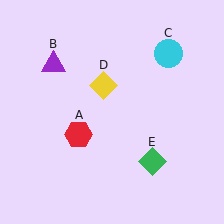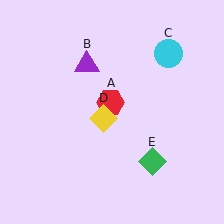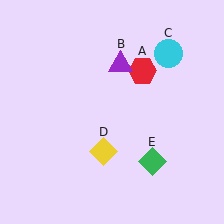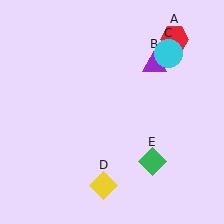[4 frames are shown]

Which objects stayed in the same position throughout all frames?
Cyan circle (object C) and green diamond (object E) remained stationary.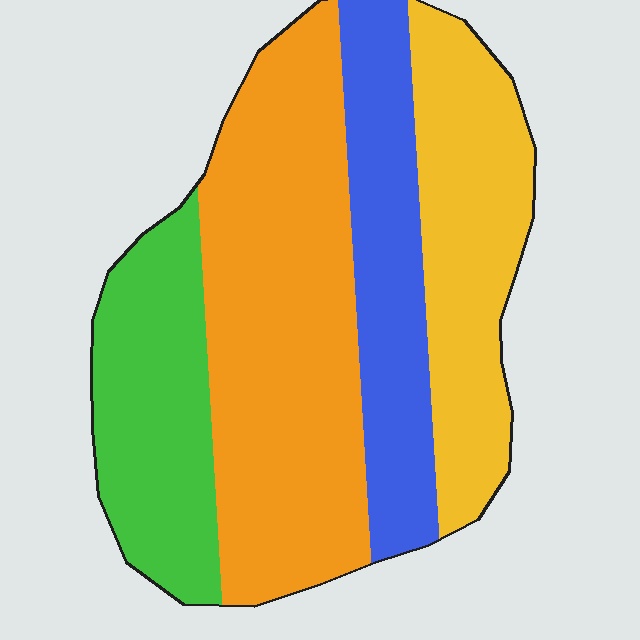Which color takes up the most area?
Orange, at roughly 40%.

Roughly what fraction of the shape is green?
Green covers roughly 20% of the shape.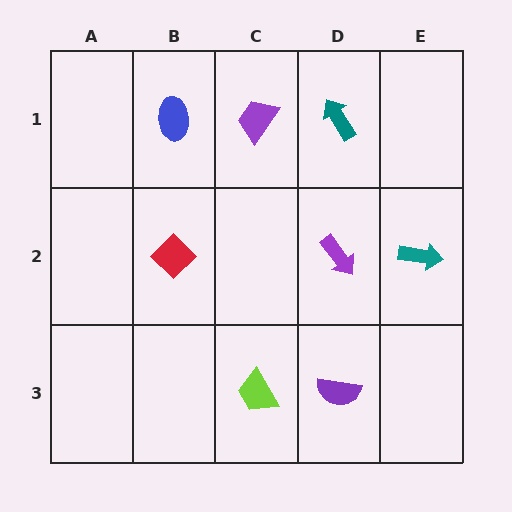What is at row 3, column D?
A purple semicircle.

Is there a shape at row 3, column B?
No, that cell is empty.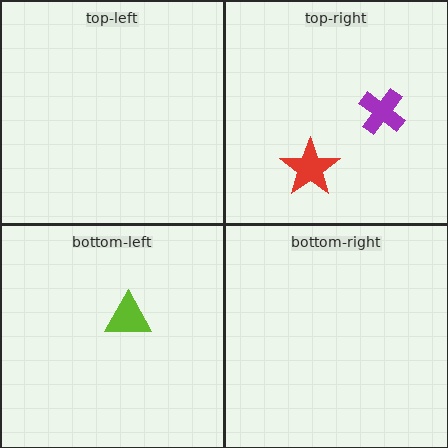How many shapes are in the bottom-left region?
1.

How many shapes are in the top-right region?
2.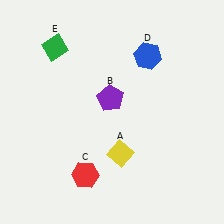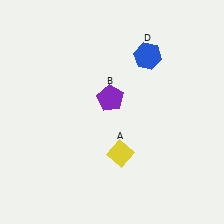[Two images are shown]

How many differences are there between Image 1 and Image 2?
There are 2 differences between the two images.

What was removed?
The red hexagon (C), the green diamond (E) were removed in Image 2.